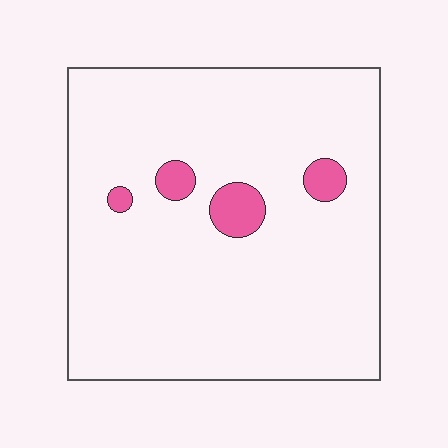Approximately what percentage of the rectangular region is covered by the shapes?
Approximately 5%.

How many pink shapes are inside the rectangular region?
4.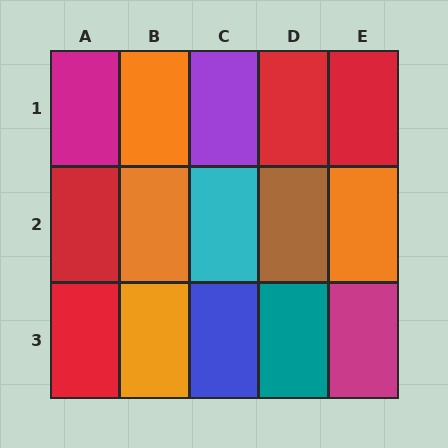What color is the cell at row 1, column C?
Purple.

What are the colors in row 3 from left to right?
Red, orange, blue, teal, magenta.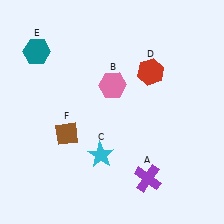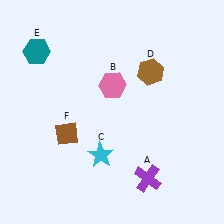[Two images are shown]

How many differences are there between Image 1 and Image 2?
There is 1 difference between the two images.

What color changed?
The hexagon (D) changed from red in Image 1 to brown in Image 2.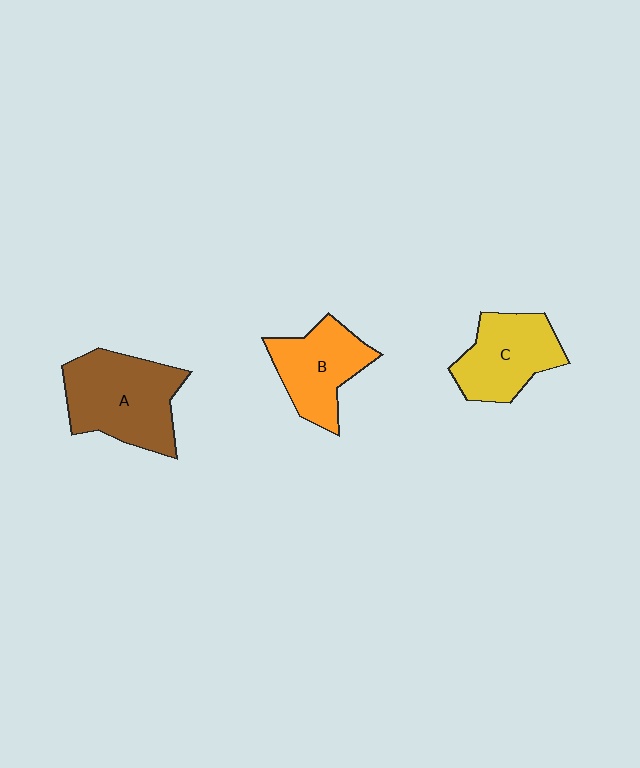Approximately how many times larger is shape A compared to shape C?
Approximately 1.3 times.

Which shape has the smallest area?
Shape B (orange).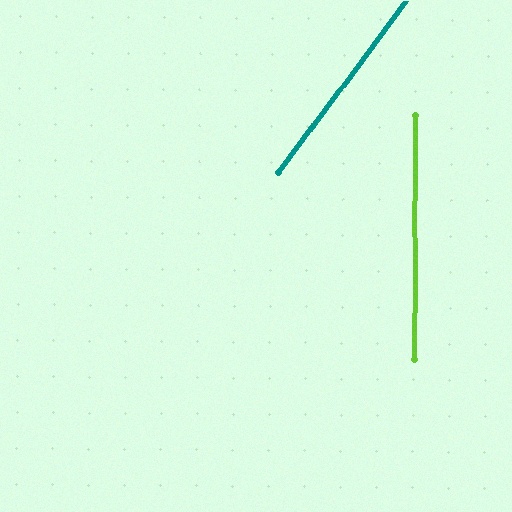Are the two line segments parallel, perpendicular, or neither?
Neither parallel nor perpendicular — they differ by about 36°.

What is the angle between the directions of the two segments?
Approximately 36 degrees.